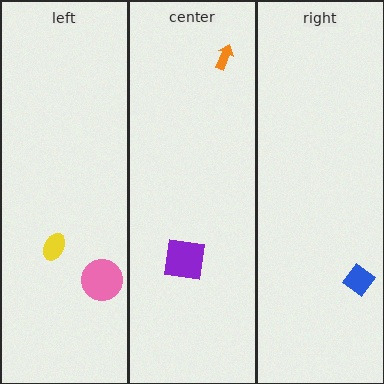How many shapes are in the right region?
1.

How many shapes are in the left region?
2.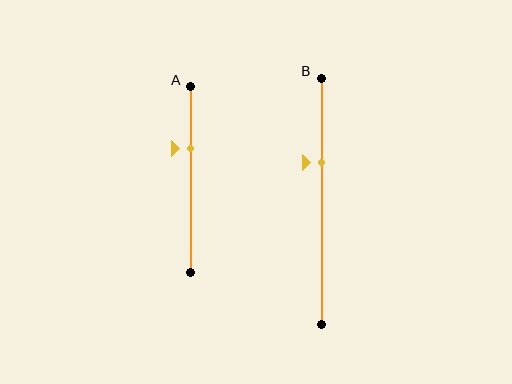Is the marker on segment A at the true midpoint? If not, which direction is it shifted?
No, the marker on segment A is shifted upward by about 17% of the segment length.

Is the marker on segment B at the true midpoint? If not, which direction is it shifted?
No, the marker on segment B is shifted upward by about 16% of the segment length.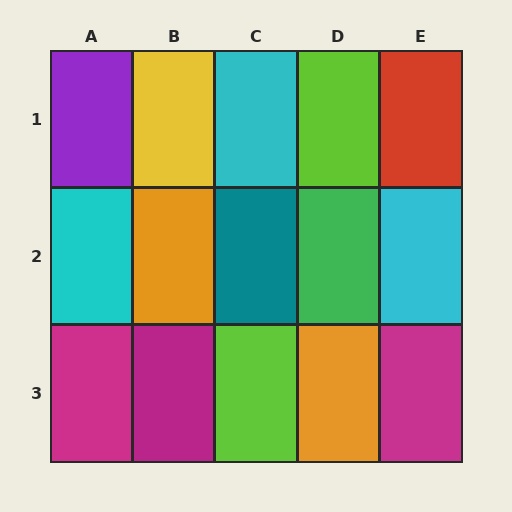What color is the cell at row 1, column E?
Red.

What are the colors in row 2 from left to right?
Cyan, orange, teal, green, cyan.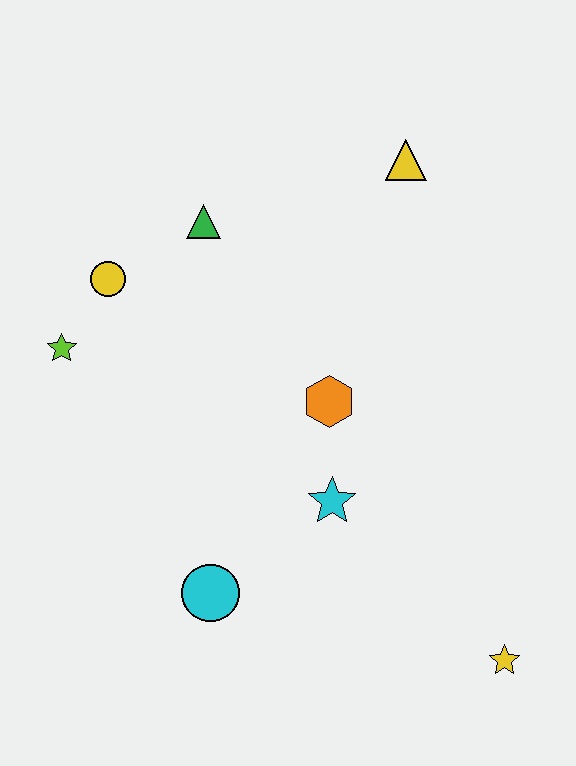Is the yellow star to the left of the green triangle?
No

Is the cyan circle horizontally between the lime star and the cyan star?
Yes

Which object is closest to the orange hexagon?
The cyan star is closest to the orange hexagon.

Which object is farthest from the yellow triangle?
The yellow star is farthest from the yellow triangle.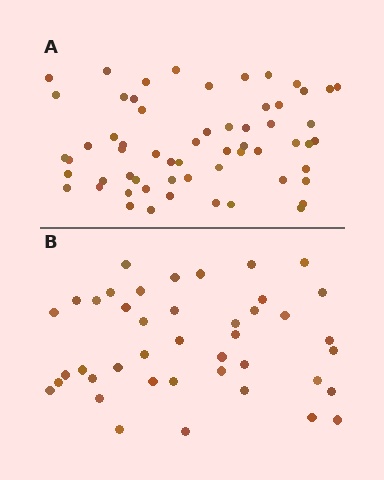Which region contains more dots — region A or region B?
Region A (the top region) has more dots.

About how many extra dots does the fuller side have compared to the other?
Region A has approximately 20 more dots than region B.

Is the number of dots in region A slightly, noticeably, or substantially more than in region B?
Region A has noticeably more, but not dramatically so. The ratio is roughly 1.4 to 1.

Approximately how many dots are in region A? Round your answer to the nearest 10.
About 60 dots.